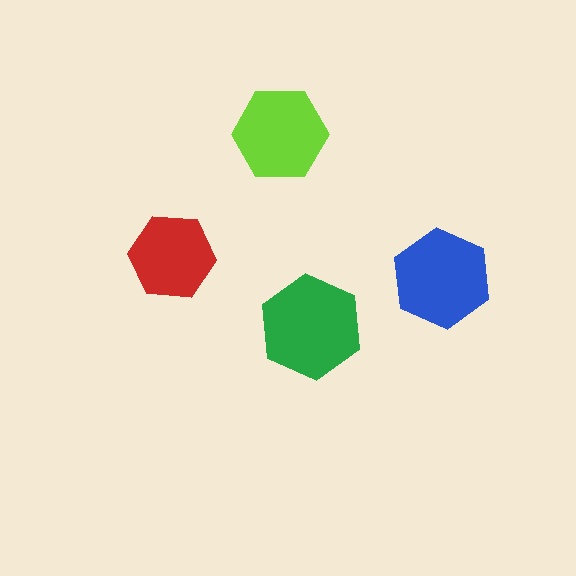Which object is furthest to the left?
The red hexagon is leftmost.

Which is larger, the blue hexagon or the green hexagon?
The green one.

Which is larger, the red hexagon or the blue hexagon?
The blue one.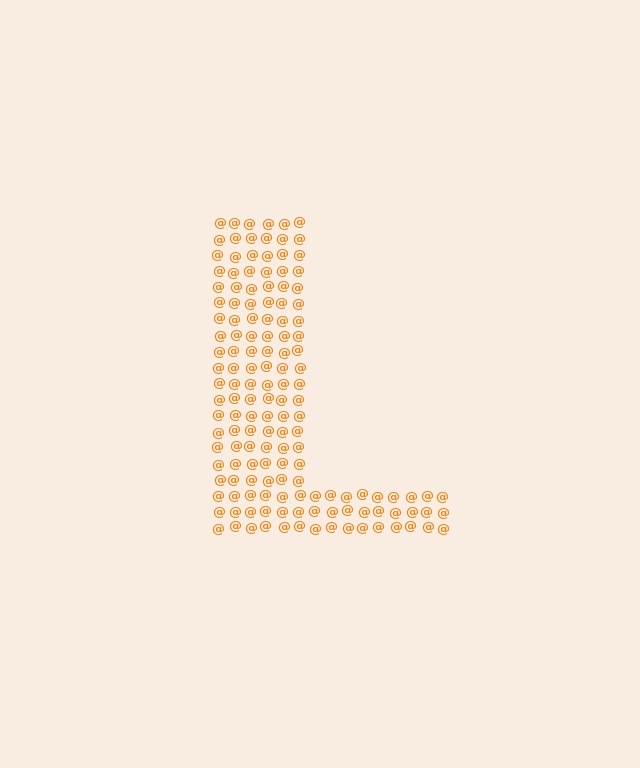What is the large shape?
The large shape is the letter L.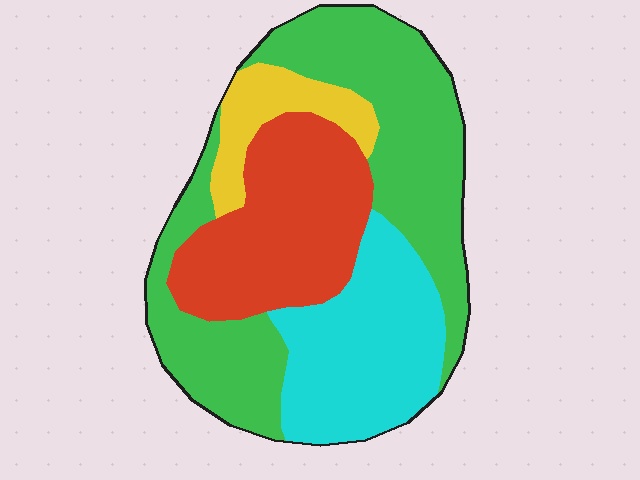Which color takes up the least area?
Yellow, at roughly 10%.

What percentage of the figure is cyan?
Cyan takes up about one quarter (1/4) of the figure.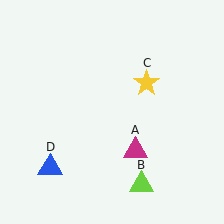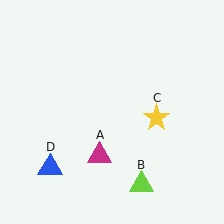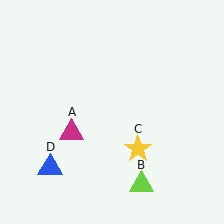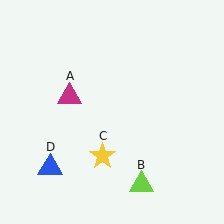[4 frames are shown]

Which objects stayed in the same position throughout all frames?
Lime triangle (object B) and blue triangle (object D) remained stationary.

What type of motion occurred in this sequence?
The magenta triangle (object A), yellow star (object C) rotated clockwise around the center of the scene.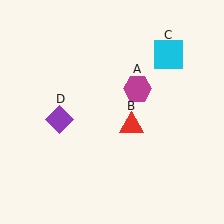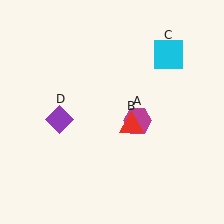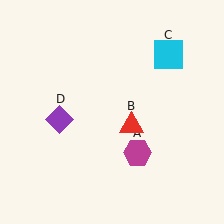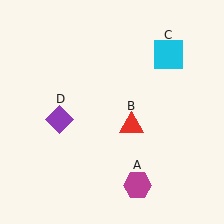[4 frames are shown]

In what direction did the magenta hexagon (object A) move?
The magenta hexagon (object A) moved down.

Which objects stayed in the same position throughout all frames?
Red triangle (object B) and cyan square (object C) and purple diamond (object D) remained stationary.